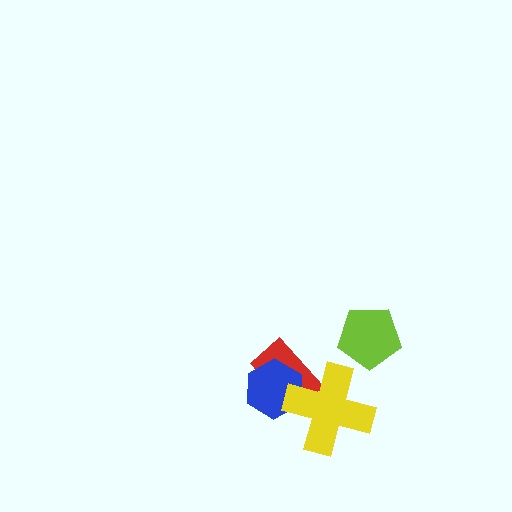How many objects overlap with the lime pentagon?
0 objects overlap with the lime pentagon.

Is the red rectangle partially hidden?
Yes, it is partially covered by another shape.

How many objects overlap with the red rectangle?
2 objects overlap with the red rectangle.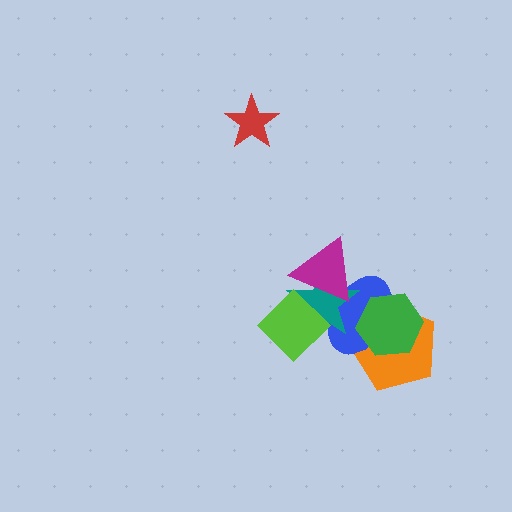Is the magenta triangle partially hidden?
Yes, it is partially covered by another shape.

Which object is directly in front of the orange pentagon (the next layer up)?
The blue ellipse is directly in front of the orange pentagon.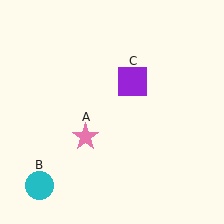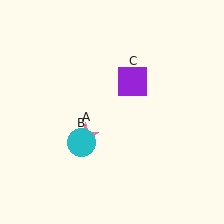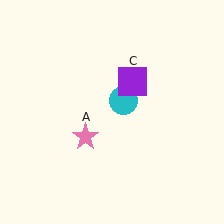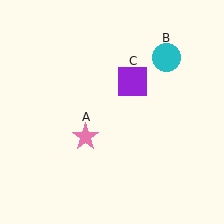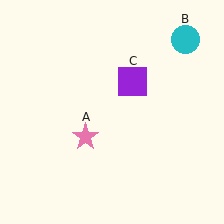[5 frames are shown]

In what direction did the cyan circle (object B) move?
The cyan circle (object B) moved up and to the right.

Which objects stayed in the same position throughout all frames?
Pink star (object A) and purple square (object C) remained stationary.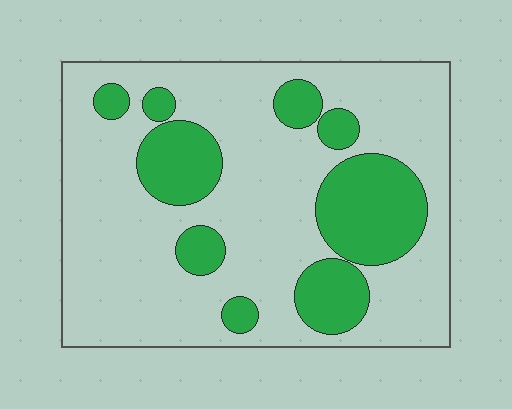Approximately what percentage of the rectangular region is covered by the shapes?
Approximately 25%.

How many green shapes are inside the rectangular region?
9.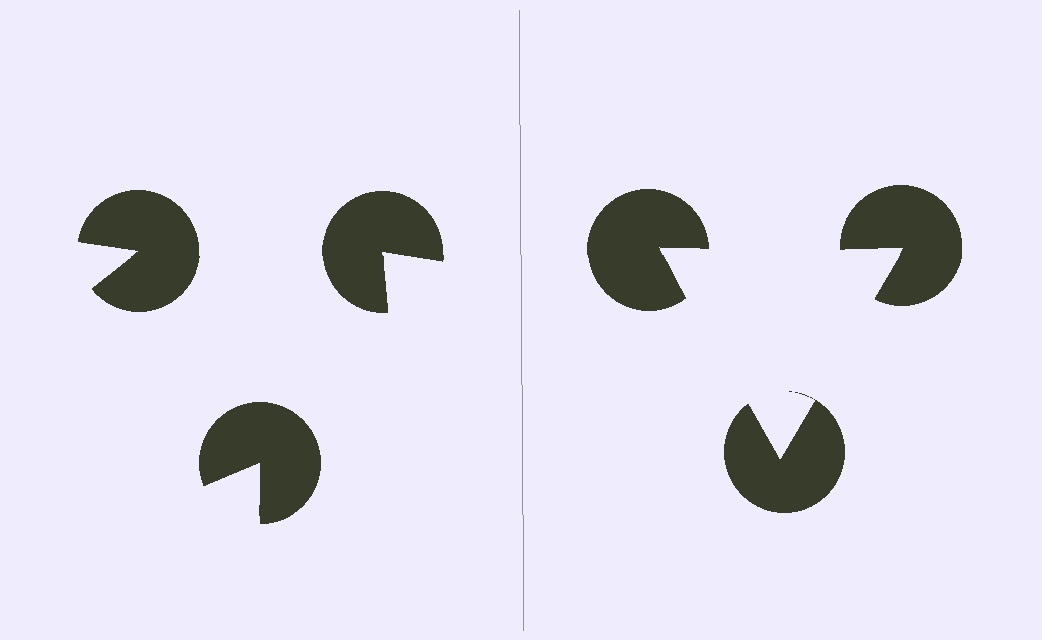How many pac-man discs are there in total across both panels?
6 — 3 on each side.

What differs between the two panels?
The pac-man discs are positioned identically on both sides; only the wedge orientations differ. On the right they align to a triangle; on the left they are misaligned.